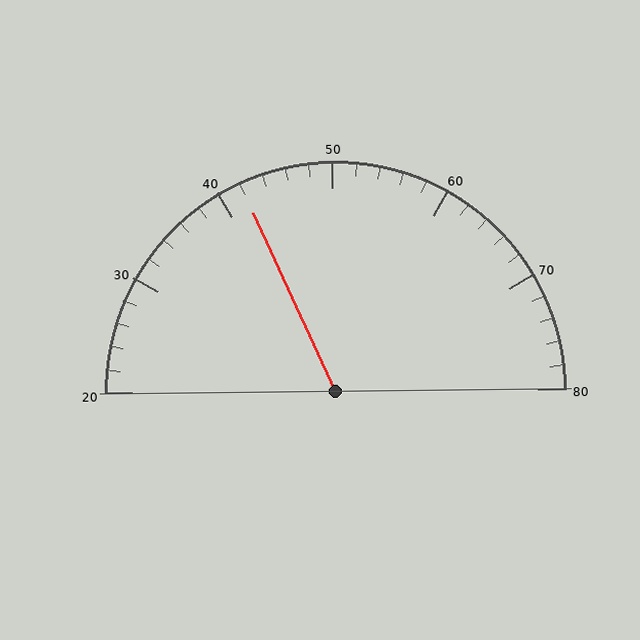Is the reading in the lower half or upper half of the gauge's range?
The reading is in the lower half of the range (20 to 80).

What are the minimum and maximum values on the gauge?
The gauge ranges from 20 to 80.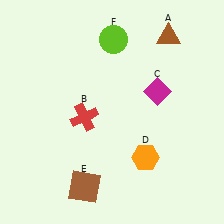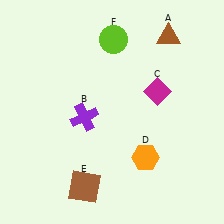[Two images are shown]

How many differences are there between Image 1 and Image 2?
There is 1 difference between the two images.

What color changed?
The cross (B) changed from red in Image 1 to purple in Image 2.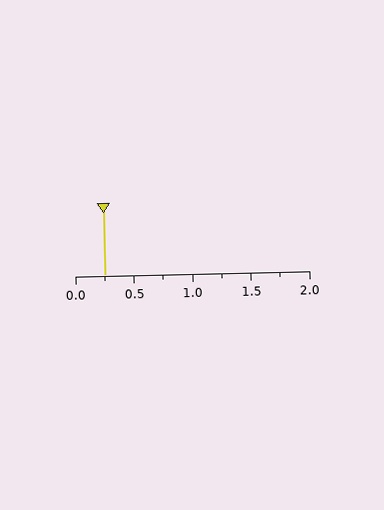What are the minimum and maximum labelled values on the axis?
The axis runs from 0.0 to 2.0.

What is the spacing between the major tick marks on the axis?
The major ticks are spaced 0.5 apart.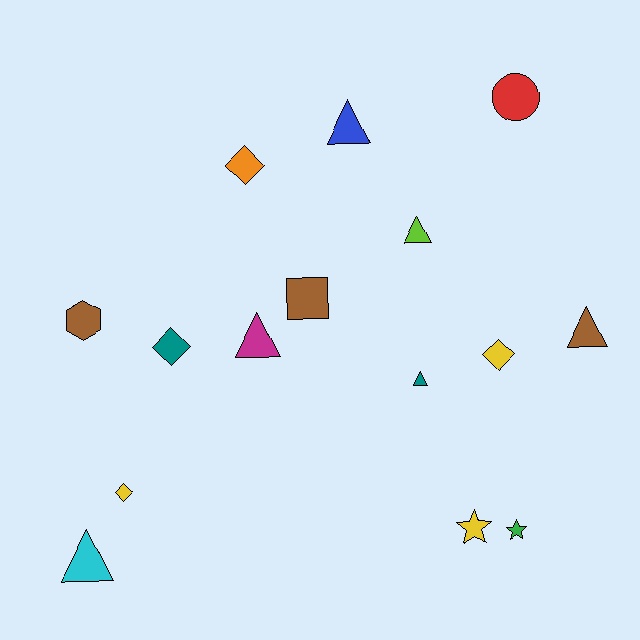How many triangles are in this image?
There are 6 triangles.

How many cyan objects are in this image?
There is 1 cyan object.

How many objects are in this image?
There are 15 objects.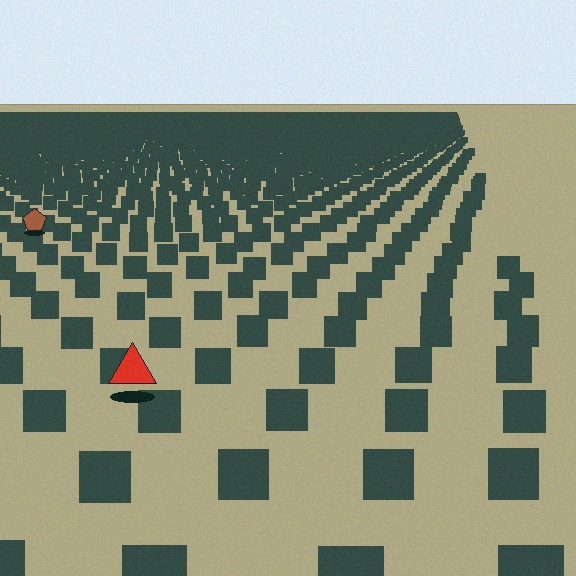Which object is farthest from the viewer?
The brown pentagon is farthest from the viewer. It appears smaller and the ground texture around it is denser.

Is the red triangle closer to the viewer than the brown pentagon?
Yes. The red triangle is closer — you can tell from the texture gradient: the ground texture is coarser near it.